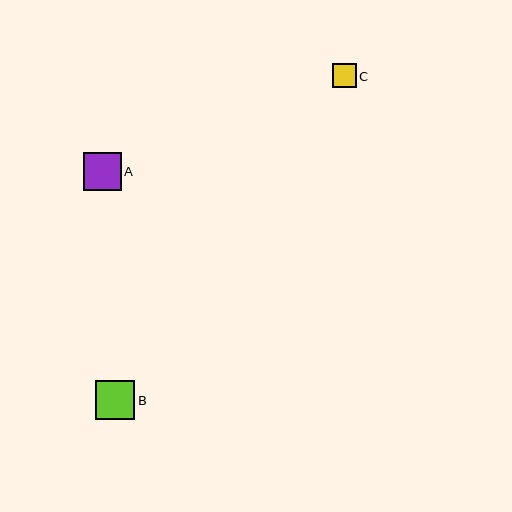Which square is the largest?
Square B is the largest with a size of approximately 39 pixels.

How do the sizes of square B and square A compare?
Square B and square A are approximately the same size.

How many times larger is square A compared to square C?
Square A is approximately 1.6 times the size of square C.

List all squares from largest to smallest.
From largest to smallest: B, A, C.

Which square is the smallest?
Square C is the smallest with a size of approximately 24 pixels.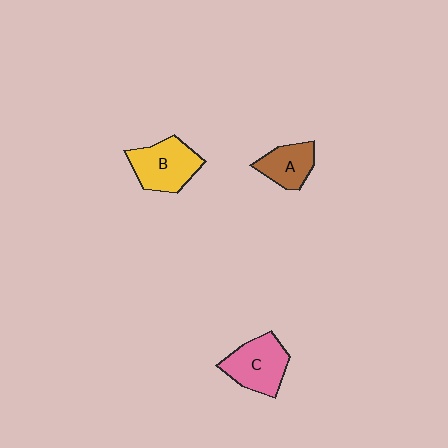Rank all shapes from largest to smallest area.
From largest to smallest: B (yellow), C (pink), A (brown).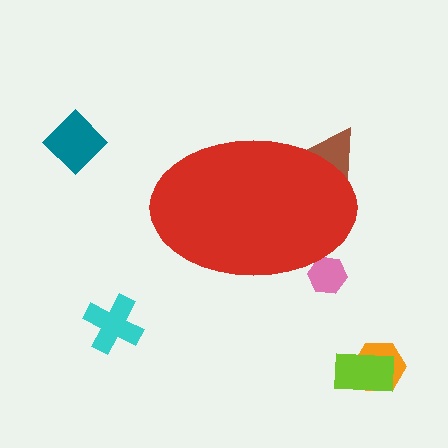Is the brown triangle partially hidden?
Yes, the brown triangle is partially hidden behind the red ellipse.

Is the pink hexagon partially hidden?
Yes, the pink hexagon is partially hidden behind the red ellipse.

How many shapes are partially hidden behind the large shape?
2 shapes are partially hidden.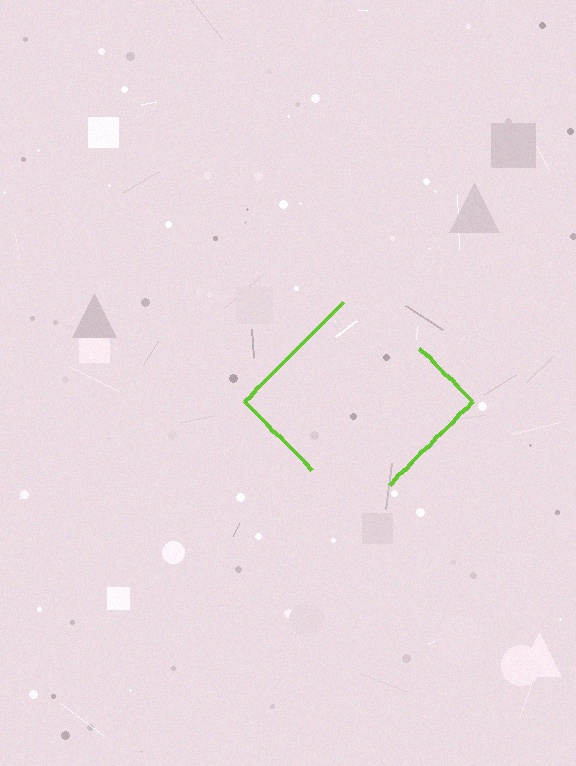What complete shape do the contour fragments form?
The contour fragments form a diamond.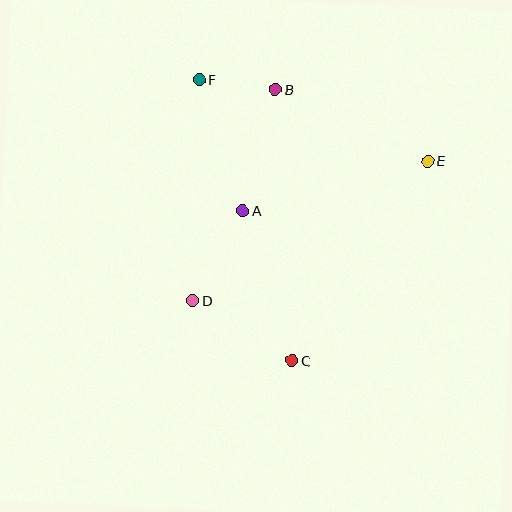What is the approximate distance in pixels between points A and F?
The distance between A and F is approximately 138 pixels.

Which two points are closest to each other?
Points B and F are closest to each other.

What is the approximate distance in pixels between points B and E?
The distance between B and E is approximately 168 pixels.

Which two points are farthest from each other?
Points C and F are farthest from each other.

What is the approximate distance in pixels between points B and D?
The distance between B and D is approximately 226 pixels.